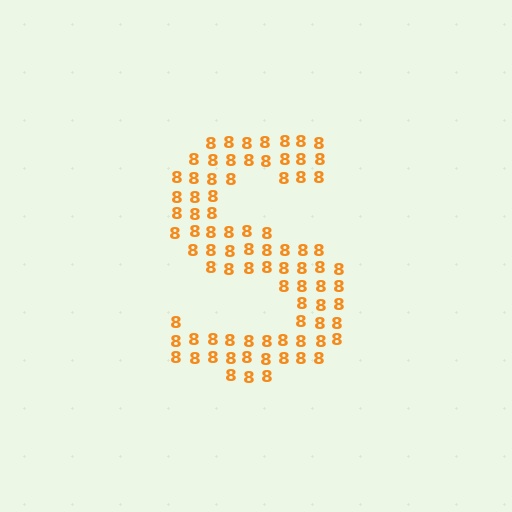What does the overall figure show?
The overall figure shows the letter S.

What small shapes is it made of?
It is made of small digit 8's.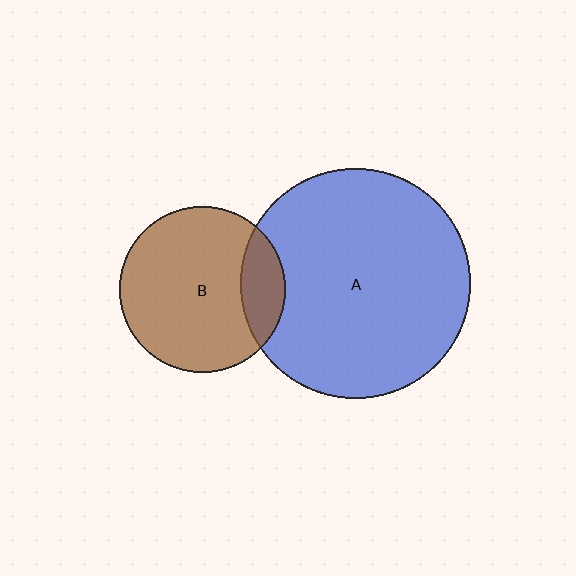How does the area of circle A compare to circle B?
Approximately 1.9 times.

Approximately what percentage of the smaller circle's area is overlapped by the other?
Approximately 15%.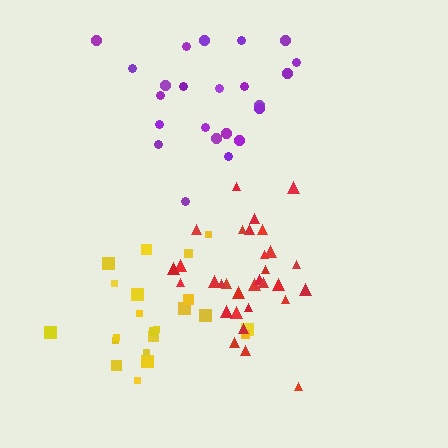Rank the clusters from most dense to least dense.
red, yellow, purple.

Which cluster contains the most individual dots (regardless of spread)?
Red (31).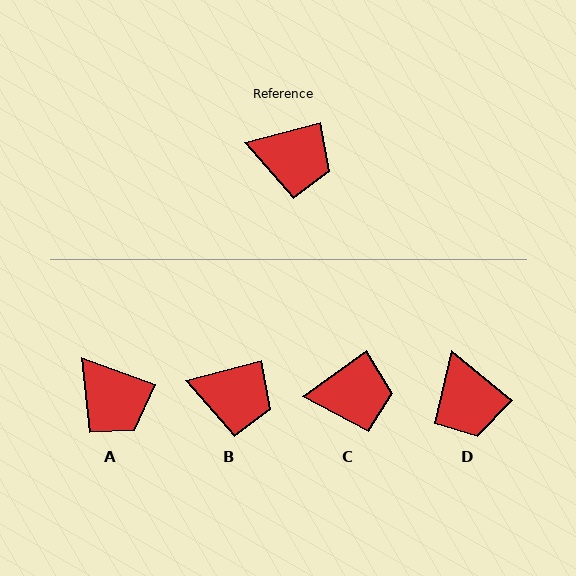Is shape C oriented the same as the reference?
No, it is off by about 21 degrees.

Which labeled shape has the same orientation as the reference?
B.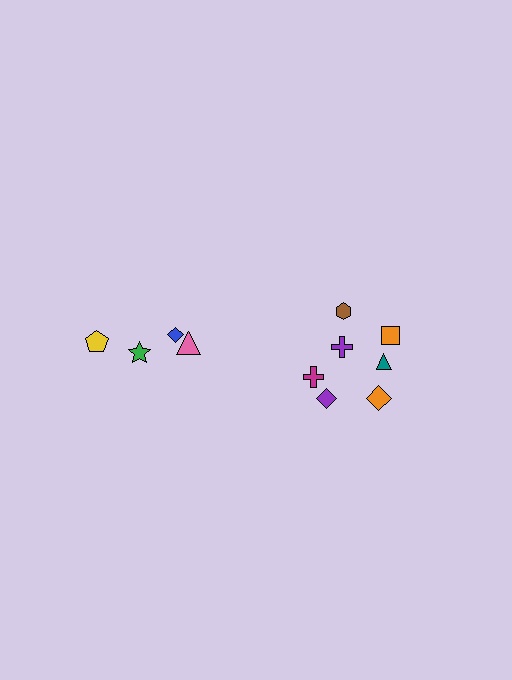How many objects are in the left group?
There are 4 objects.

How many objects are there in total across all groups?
There are 11 objects.